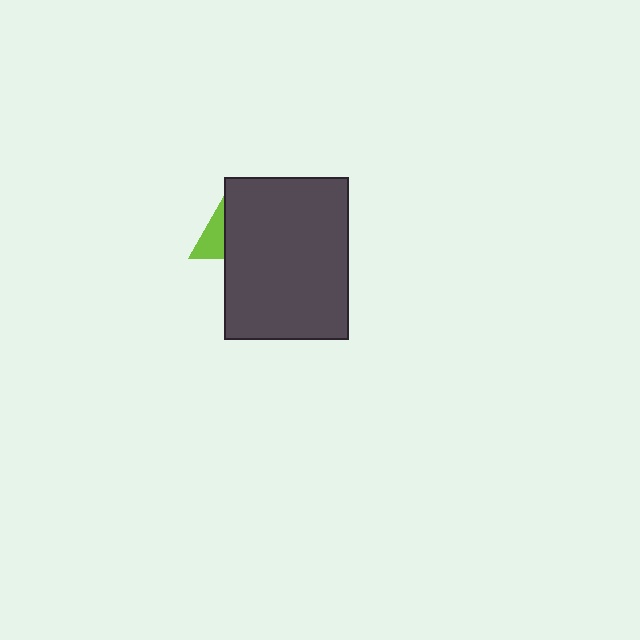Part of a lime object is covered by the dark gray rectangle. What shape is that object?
It is a triangle.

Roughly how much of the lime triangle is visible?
A small part of it is visible (roughly 32%).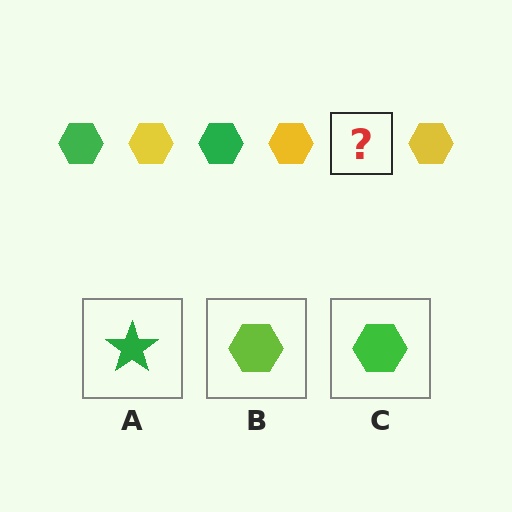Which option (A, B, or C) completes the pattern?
C.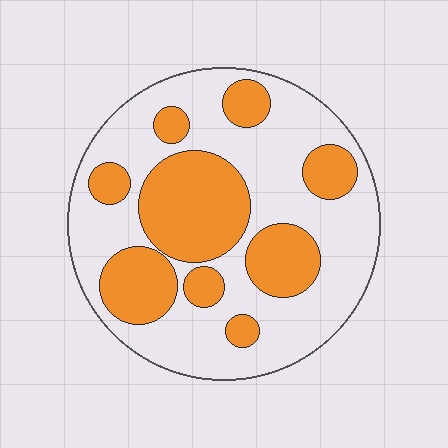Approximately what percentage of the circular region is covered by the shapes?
Approximately 35%.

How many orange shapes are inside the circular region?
9.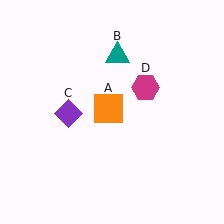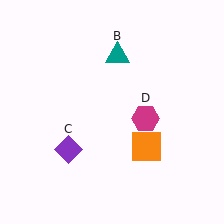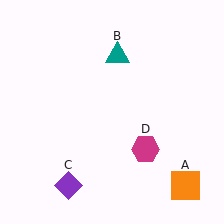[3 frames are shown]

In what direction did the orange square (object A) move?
The orange square (object A) moved down and to the right.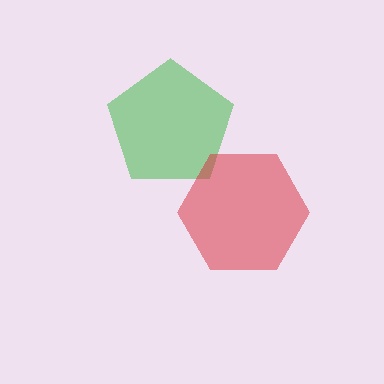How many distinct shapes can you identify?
There are 2 distinct shapes: a green pentagon, a red hexagon.